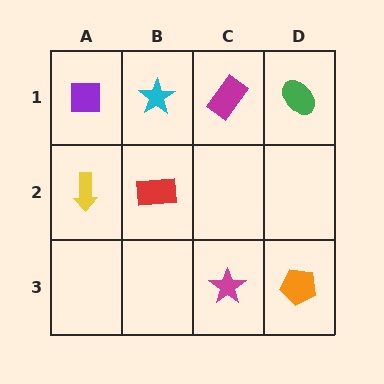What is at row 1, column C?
A magenta rectangle.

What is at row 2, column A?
A yellow arrow.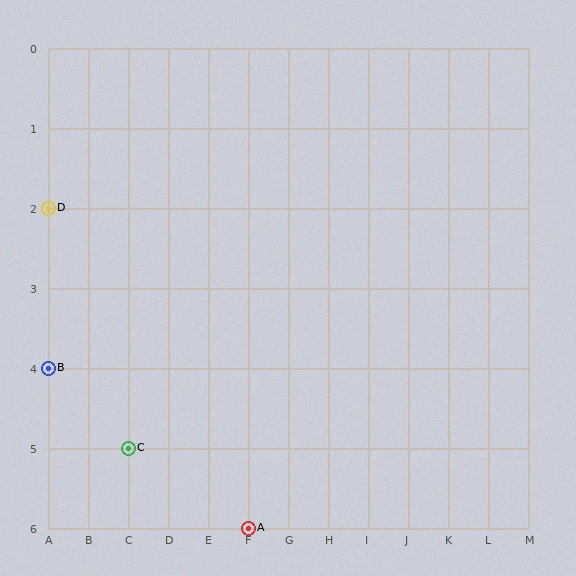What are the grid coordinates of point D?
Point D is at grid coordinates (A, 2).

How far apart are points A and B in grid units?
Points A and B are 5 columns and 2 rows apart (about 5.4 grid units diagonally).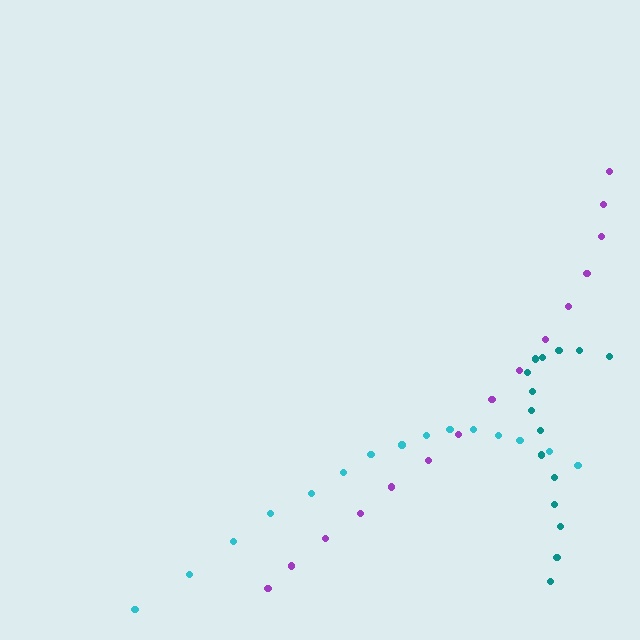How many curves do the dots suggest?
There are 3 distinct paths.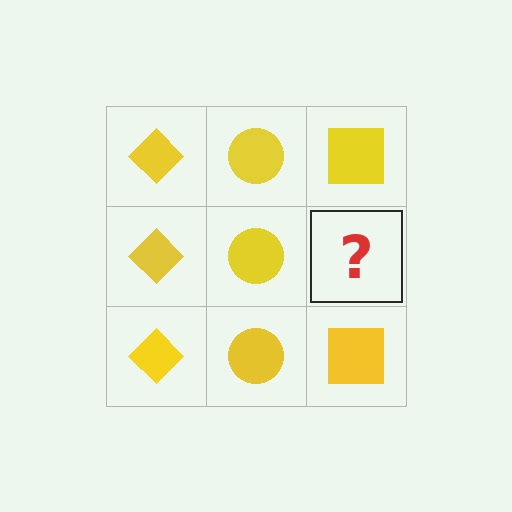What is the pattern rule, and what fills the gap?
The rule is that each column has a consistent shape. The gap should be filled with a yellow square.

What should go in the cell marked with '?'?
The missing cell should contain a yellow square.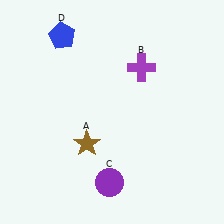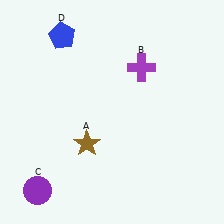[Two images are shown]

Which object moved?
The purple circle (C) moved left.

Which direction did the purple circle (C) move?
The purple circle (C) moved left.